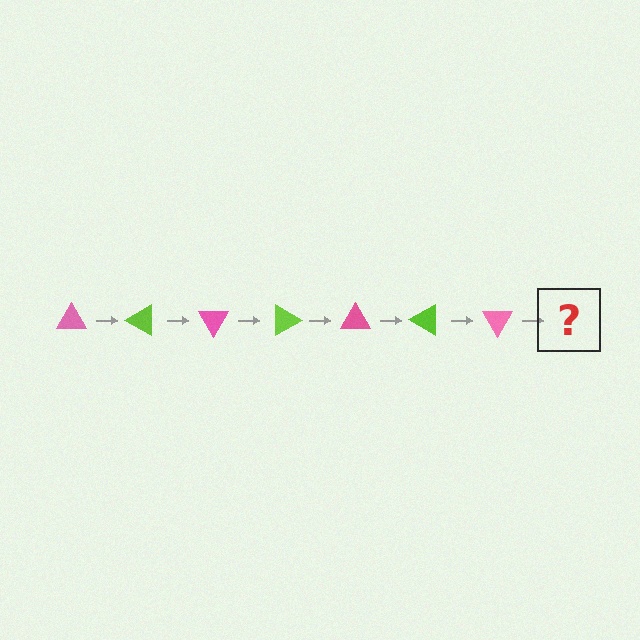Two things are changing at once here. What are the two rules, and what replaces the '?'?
The two rules are that it rotates 30 degrees each step and the color cycles through pink and lime. The '?' should be a lime triangle, rotated 210 degrees from the start.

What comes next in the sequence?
The next element should be a lime triangle, rotated 210 degrees from the start.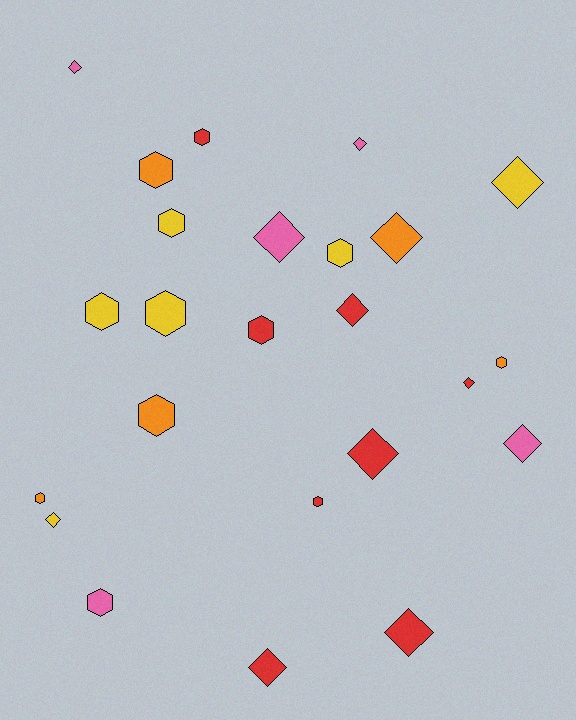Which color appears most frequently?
Red, with 8 objects.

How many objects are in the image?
There are 24 objects.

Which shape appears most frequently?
Diamond, with 12 objects.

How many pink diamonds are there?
There are 4 pink diamonds.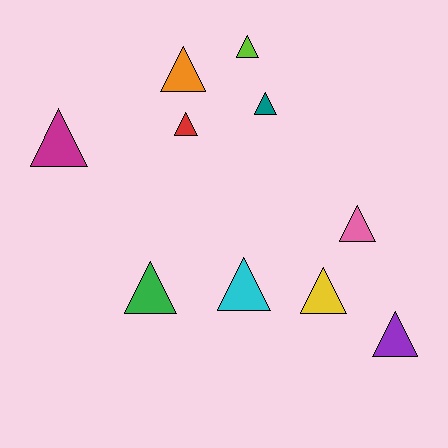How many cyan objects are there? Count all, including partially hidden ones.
There is 1 cyan object.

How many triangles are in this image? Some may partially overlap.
There are 10 triangles.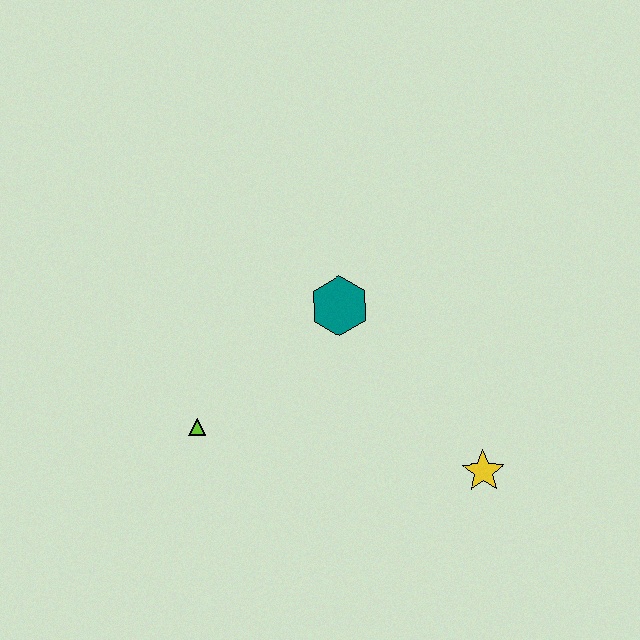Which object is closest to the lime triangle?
The teal hexagon is closest to the lime triangle.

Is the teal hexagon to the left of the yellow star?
Yes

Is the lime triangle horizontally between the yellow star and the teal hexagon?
No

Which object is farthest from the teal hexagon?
The yellow star is farthest from the teal hexagon.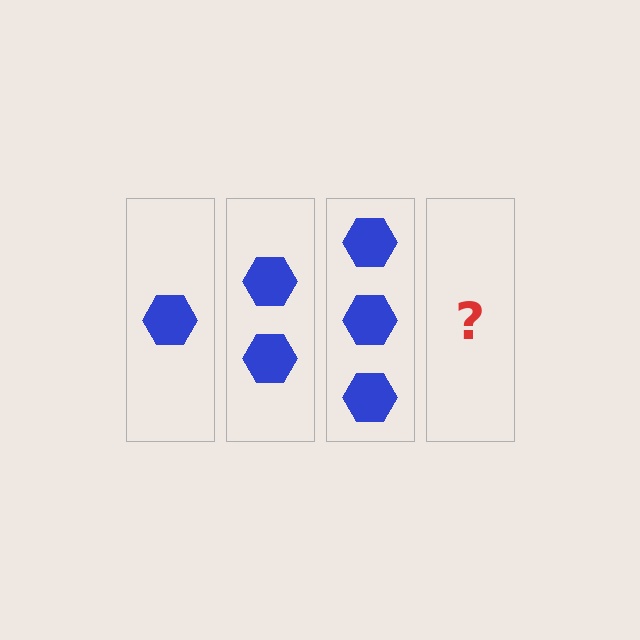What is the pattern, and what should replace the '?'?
The pattern is that each step adds one more hexagon. The '?' should be 4 hexagons.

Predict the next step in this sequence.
The next step is 4 hexagons.